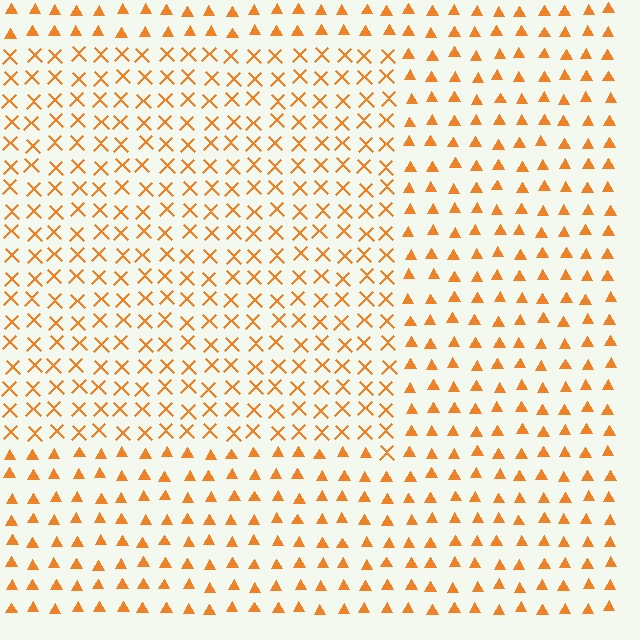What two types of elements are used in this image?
The image uses X marks inside the rectangle region and triangles outside it.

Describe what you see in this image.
The image is filled with small orange elements arranged in a uniform grid. A rectangle-shaped region contains X marks, while the surrounding area contains triangles. The boundary is defined purely by the change in element shape.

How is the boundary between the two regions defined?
The boundary is defined by a change in element shape: X marks inside vs. triangles outside. All elements share the same color and spacing.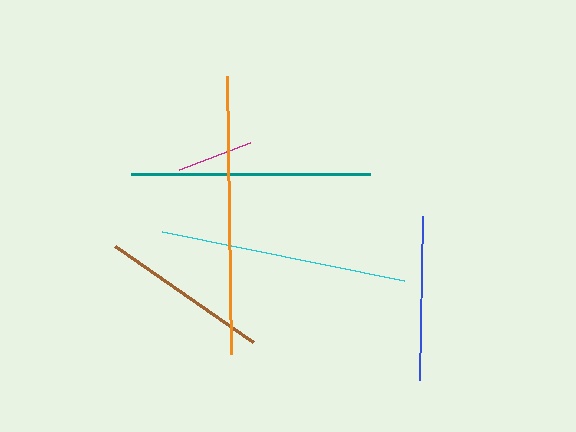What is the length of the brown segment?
The brown segment is approximately 169 pixels long.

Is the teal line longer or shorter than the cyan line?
The cyan line is longer than the teal line.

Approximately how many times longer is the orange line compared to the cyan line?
The orange line is approximately 1.1 times the length of the cyan line.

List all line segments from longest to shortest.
From longest to shortest: orange, cyan, teal, brown, blue, magenta.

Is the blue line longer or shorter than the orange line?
The orange line is longer than the blue line.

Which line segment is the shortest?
The magenta line is the shortest at approximately 76 pixels.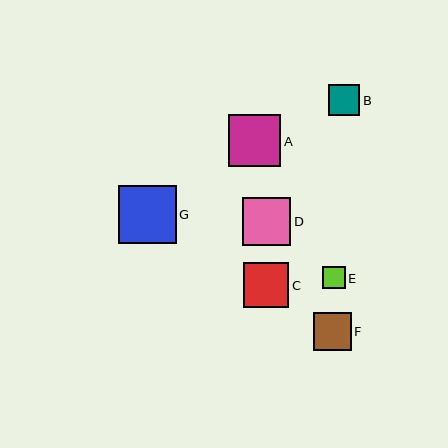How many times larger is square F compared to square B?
Square F is approximately 1.2 times the size of square B.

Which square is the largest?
Square G is the largest with a size of approximately 58 pixels.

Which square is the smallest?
Square E is the smallest with a size of approximately 23 pixels.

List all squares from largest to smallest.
From largest to smallest: G, A, D, C, F, B, E.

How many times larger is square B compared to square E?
Square B is approximately 1.4 times the size of square E.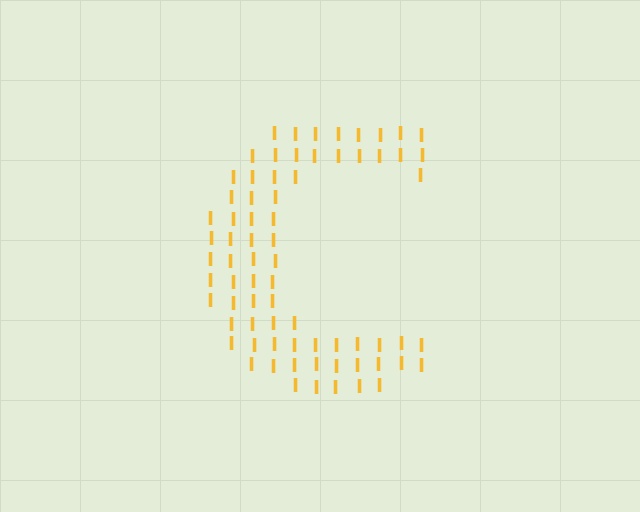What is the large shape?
The large shape is the letter C.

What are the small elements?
The small elements are letter I's.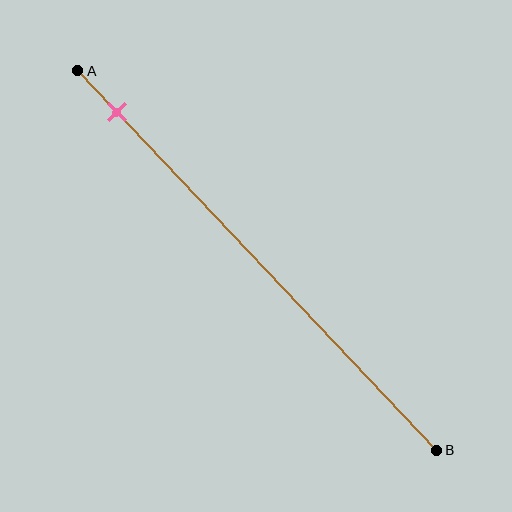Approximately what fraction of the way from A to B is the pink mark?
The pink mark is approximately 10% of the way from A to B.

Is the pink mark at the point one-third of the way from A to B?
No, the mark is at about 10% from A, not at the 33% one-third point.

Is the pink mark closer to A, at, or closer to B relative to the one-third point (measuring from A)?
The pink mark is closer to point A than the one-third point of segment AB.